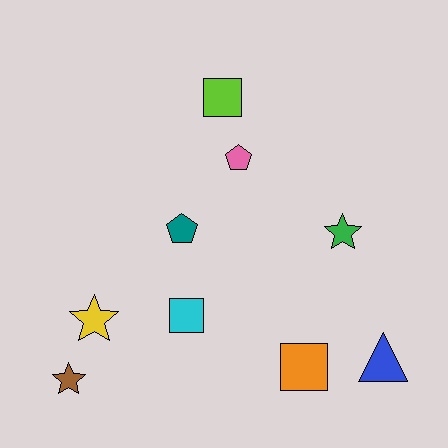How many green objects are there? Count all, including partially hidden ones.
There is 1 green object.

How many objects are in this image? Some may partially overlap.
There are 9 objects.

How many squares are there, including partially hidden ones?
There are 3 squares.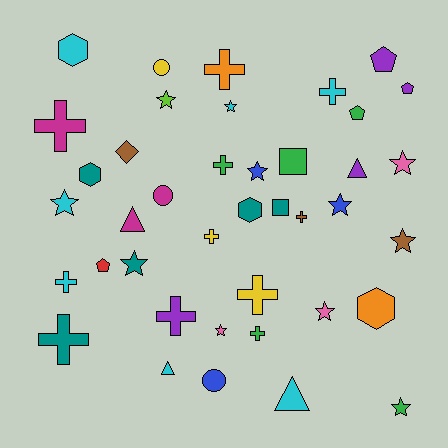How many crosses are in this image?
There are 11 crosses.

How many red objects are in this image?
There is 1 red object.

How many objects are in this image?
There are 40 objects.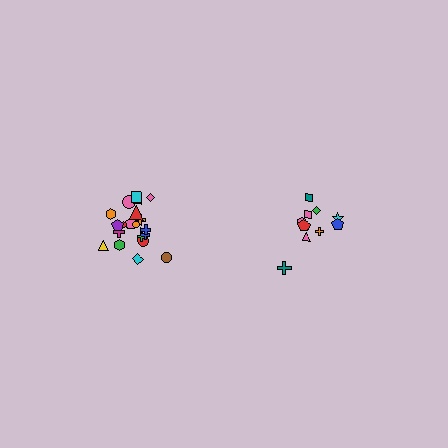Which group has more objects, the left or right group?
The left group.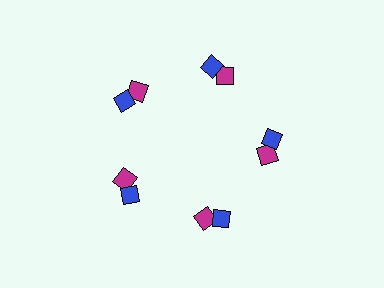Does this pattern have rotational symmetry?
Yes, this pattern has 5-fold rotational symmetry. It looks the same after rotating 72 degrees around the center.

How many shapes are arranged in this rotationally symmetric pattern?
There are 10 shapes, arranged in 5 groups of 2.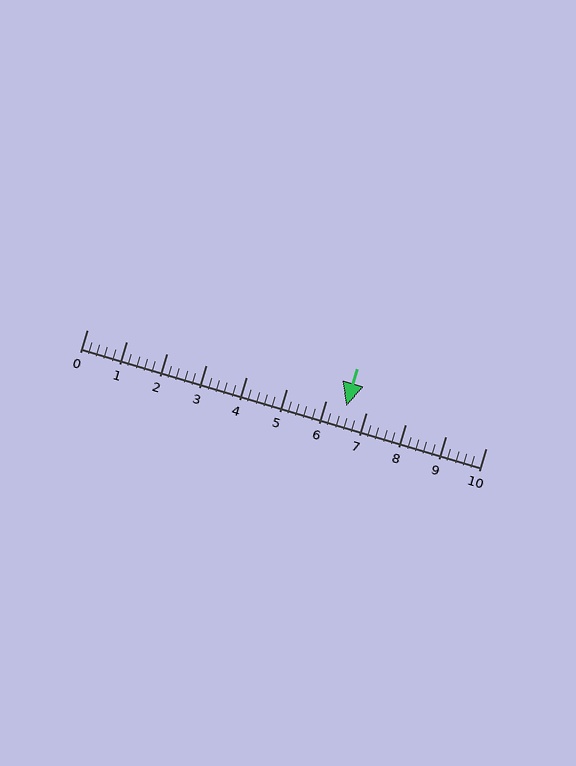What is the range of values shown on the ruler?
The ruler shows values from 0 to 10.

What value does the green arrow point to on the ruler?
The green arrow points to approximately 6.5.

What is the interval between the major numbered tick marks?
The major tick marks are spaced 1 units apart.